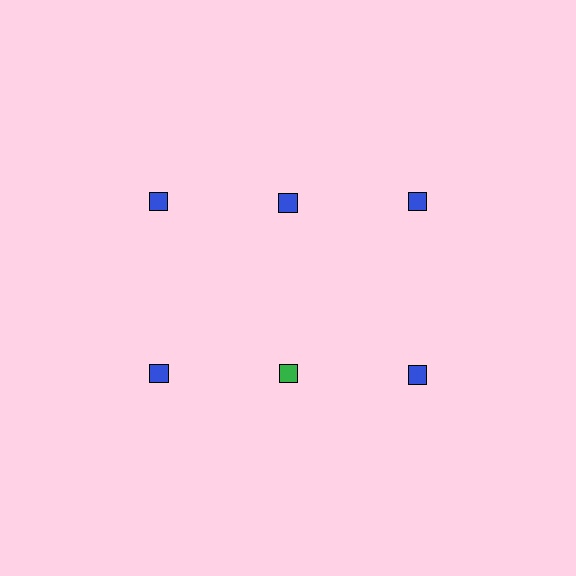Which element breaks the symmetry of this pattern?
The green square in the second row, second from left column breaks the symmetry. All other shapes are blue squares.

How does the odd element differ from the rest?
It has a different color: green instead of blue.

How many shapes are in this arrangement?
There are 6 shapes arranged in a grid pattern.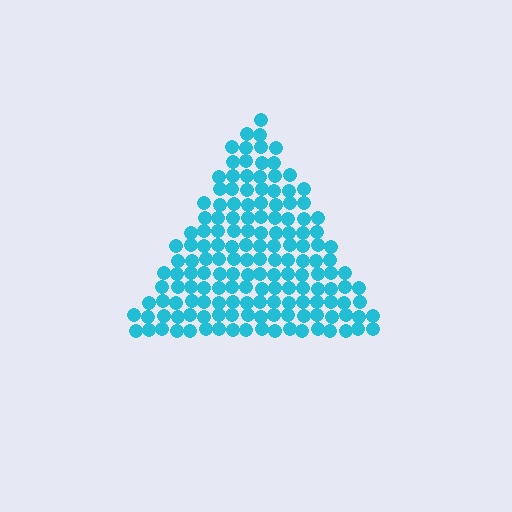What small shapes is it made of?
It is made of small circles.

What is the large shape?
The large shape is a triangle.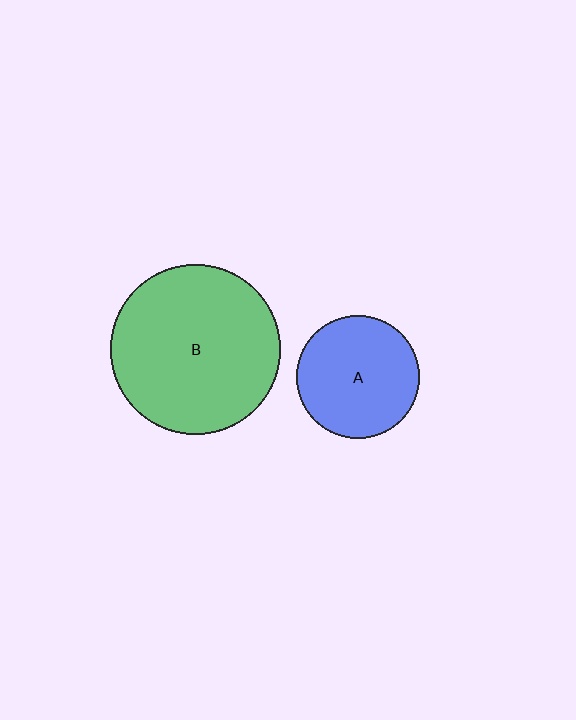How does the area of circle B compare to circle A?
Approximately 1.9 times.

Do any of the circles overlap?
No, none of the circles overlap.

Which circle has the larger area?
Circle B (green).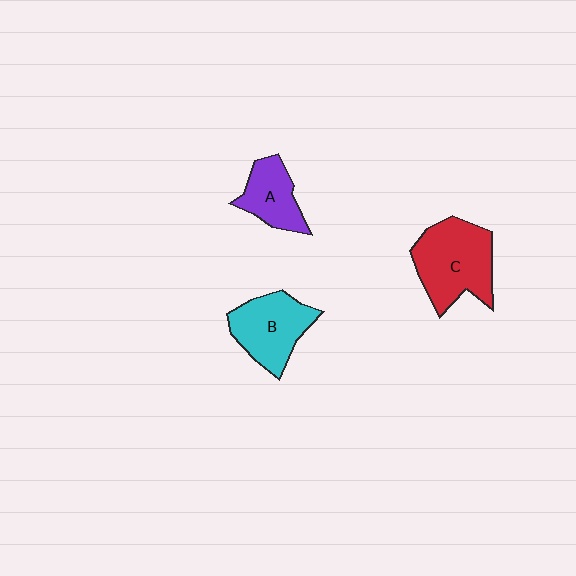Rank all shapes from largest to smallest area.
From largest to smallest: C (red), B (cyan), A (purple).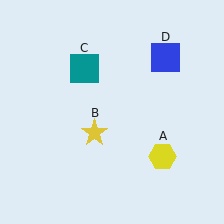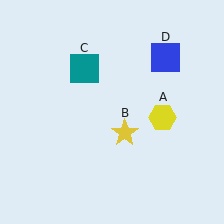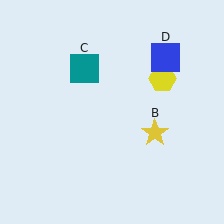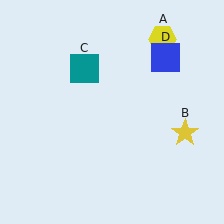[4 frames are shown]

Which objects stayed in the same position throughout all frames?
Teal square (object C) and blue square (object D) remained stationary.